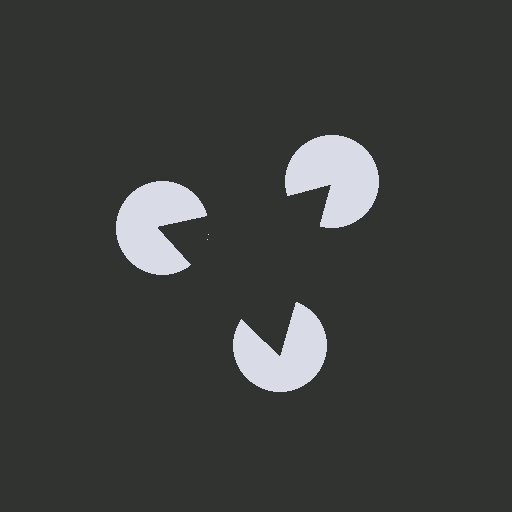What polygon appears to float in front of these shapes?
An illusory triangle — its edges are inferred from the aligned wedge cuts in the pac-man discs, not physically drawn.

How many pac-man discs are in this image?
There are 3 — one at each vertex of the illusory triangle.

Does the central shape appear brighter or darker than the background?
It typically appears slightly darker than the background, even though no actual brightness change is drawn.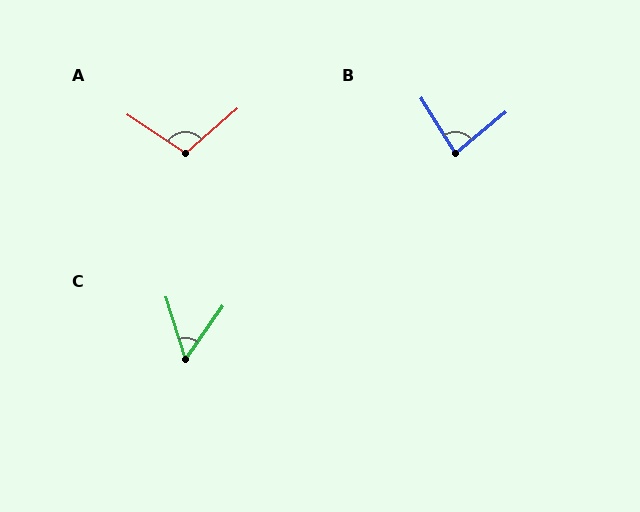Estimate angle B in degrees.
Approximately 82 degrees.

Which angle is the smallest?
C, at approximately 52 degrees.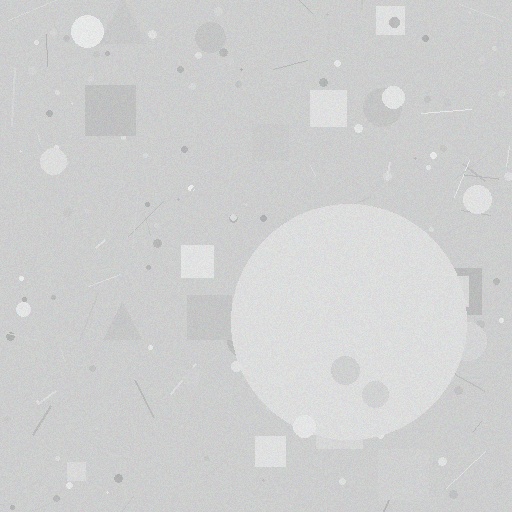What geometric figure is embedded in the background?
A circle is embedded in the background.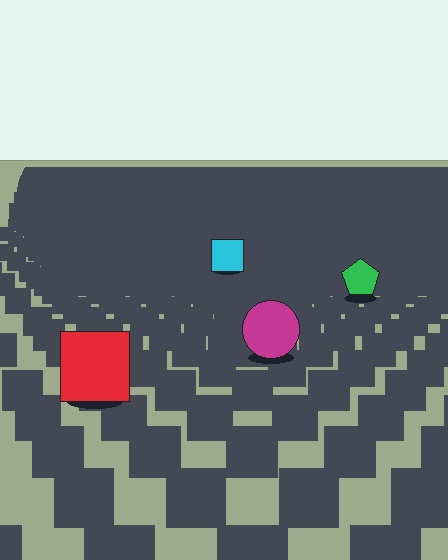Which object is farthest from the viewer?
The cyan square is farthest from the viewer. It appears smaller and the ground texture around it is denser.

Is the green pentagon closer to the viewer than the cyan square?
Yes. The green pentagon is closer — you can tell from the texture gradient: the ground texture is coarser near it.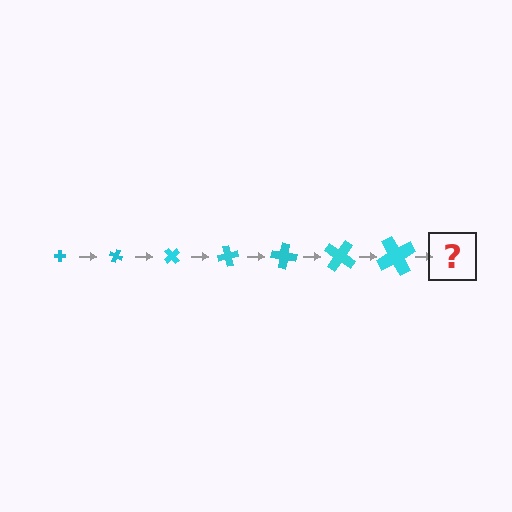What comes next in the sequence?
The next element should be a cross, larger than the previous one and rotated 175 degrees from the start.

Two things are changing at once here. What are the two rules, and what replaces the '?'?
The two rules are that the cross grows larger each step and it rotates 25 degrees each step. The '?' should be a cross, larger than the previous one and rotated 175 degrees from the start.